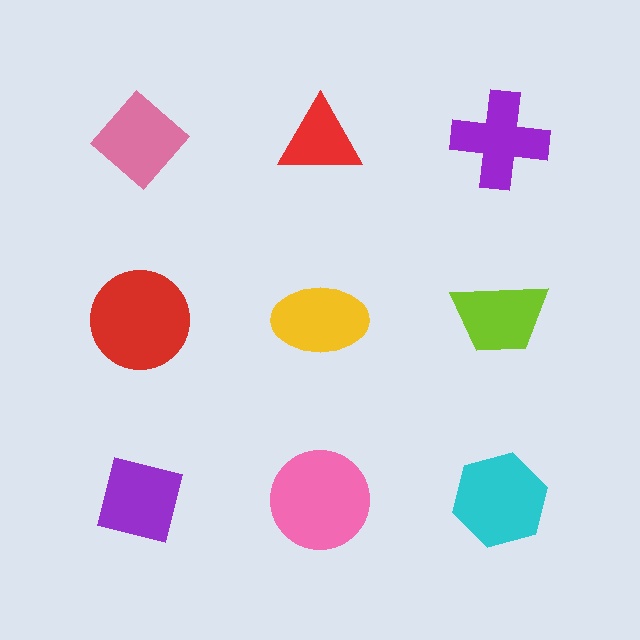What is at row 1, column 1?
A pink diamond.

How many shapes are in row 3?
3 shapes.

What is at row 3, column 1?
A purple square.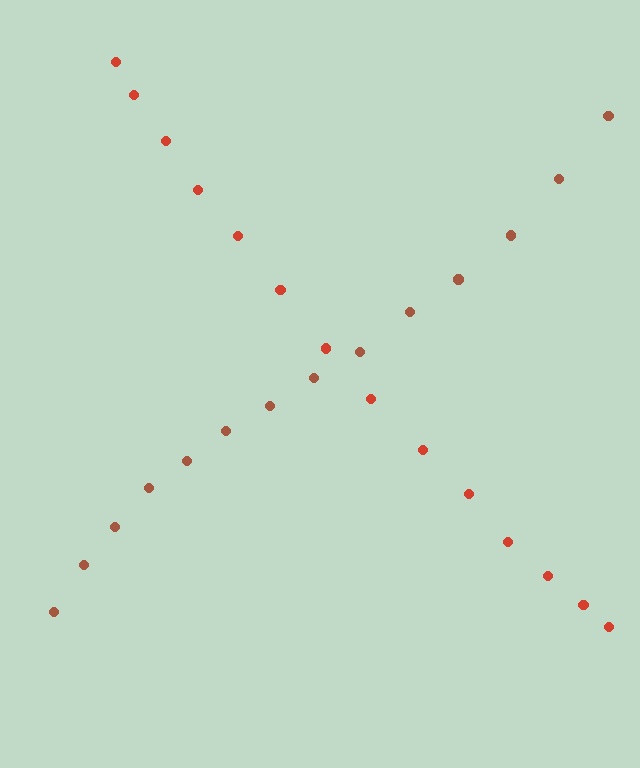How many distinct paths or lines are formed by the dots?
There are 2 distinct paths.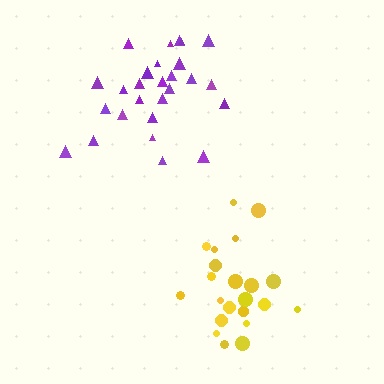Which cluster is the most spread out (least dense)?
Yellow.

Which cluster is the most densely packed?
Purple.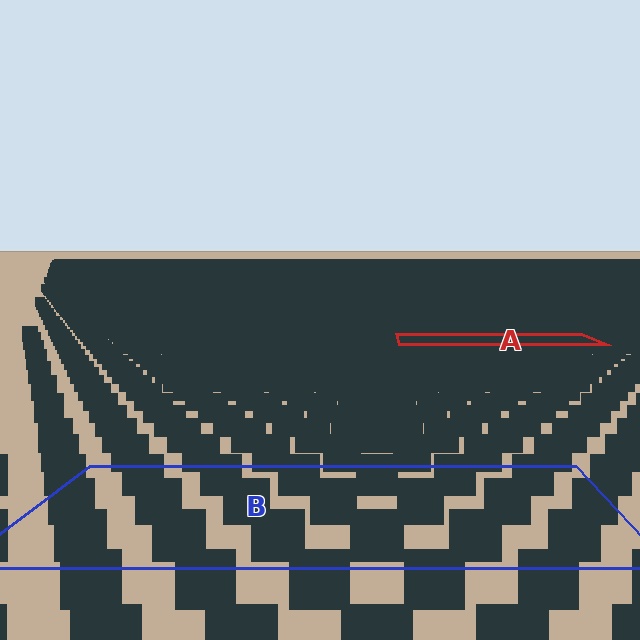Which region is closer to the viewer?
Region B is closer. The texture elements there are larger and more spread out.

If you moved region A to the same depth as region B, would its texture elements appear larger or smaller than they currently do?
They would appear larger. At a closer depth, the same texture elements are projected at a bigger on-screen size.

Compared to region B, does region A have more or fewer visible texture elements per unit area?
Region A has more texture elements per unit area — they are packed more densely because it is farther away.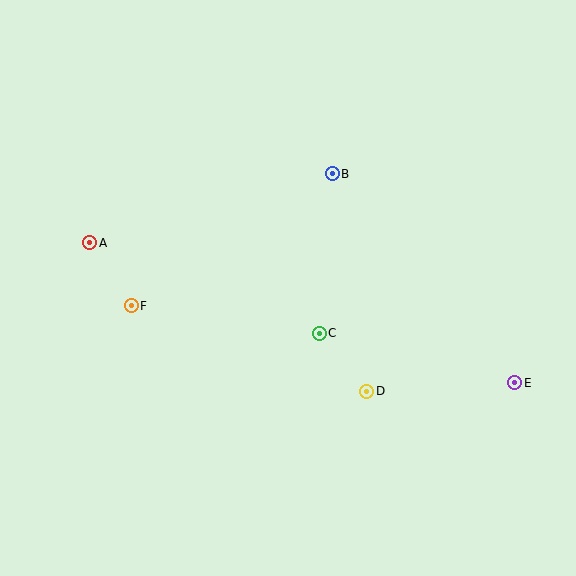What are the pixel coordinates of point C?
Point C is at (319, 333).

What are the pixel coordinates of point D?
Point D is at (367, 391).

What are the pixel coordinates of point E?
Point E is at (515, 383).